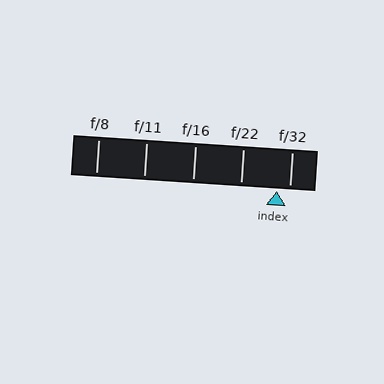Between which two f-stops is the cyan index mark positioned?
The index mark is between f/22 and f/32.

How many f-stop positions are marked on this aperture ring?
There are 5 f-stop positions marked.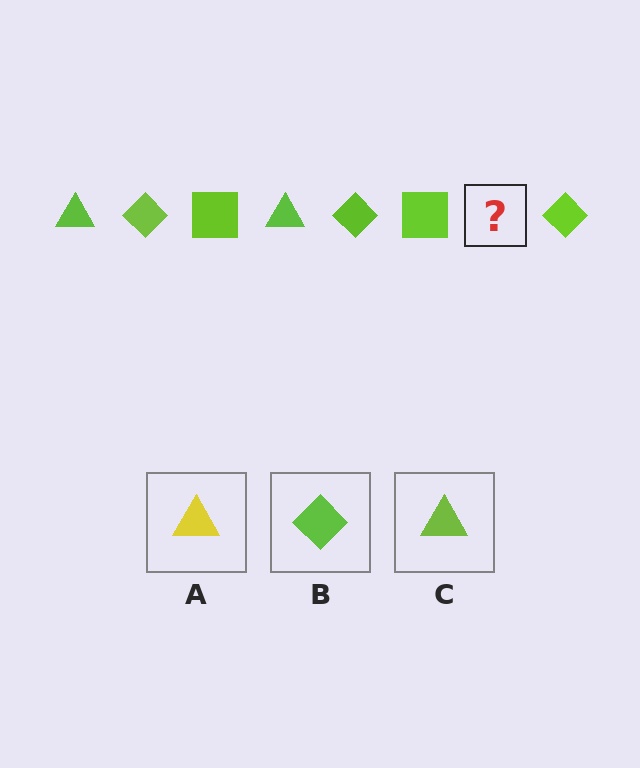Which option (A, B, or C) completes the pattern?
C.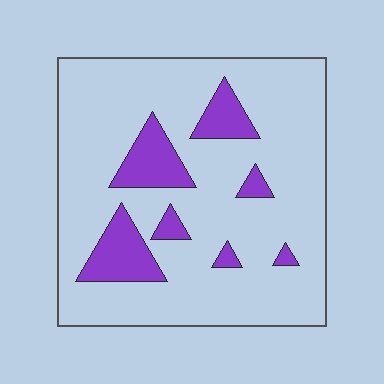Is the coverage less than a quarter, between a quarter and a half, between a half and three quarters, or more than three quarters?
Less than a quarter.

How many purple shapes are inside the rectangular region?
7.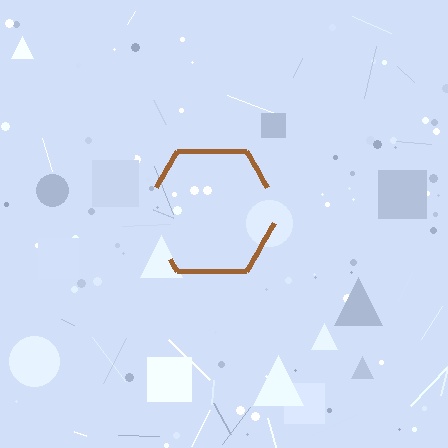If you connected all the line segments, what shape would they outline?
They would outline a hexagon.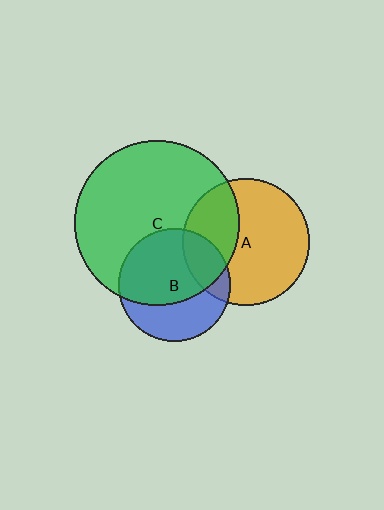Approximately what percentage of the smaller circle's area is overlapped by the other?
Approximately 35%.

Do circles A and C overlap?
Yes.